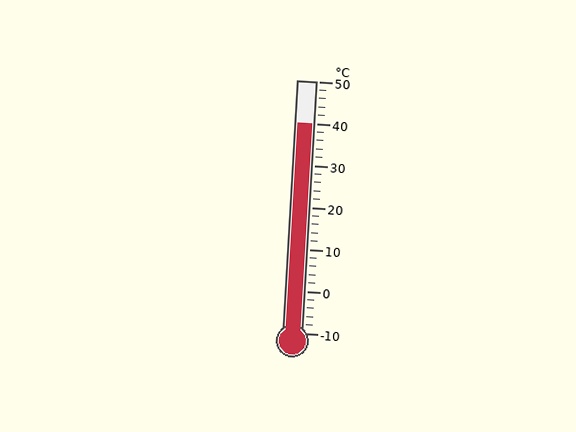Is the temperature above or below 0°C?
The temperature is above 0°C.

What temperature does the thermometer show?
The thermometer shows approximately 40°C.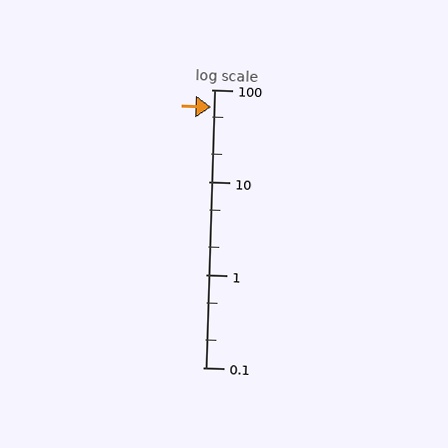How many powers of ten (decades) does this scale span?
The scale spans 3 decades, from 0.1 to 100.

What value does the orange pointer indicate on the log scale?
The pointer indicates approximately 64.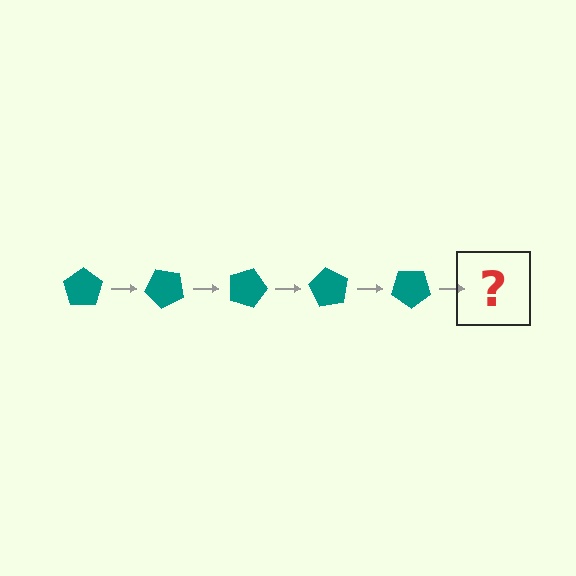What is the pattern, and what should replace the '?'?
The pattern is that the pentagon rotates 45 degrees each step. The '?' should be a teal pentagon rotated 225 degrees.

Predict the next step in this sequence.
The next step is a teal pentagon rotated 225 degrees.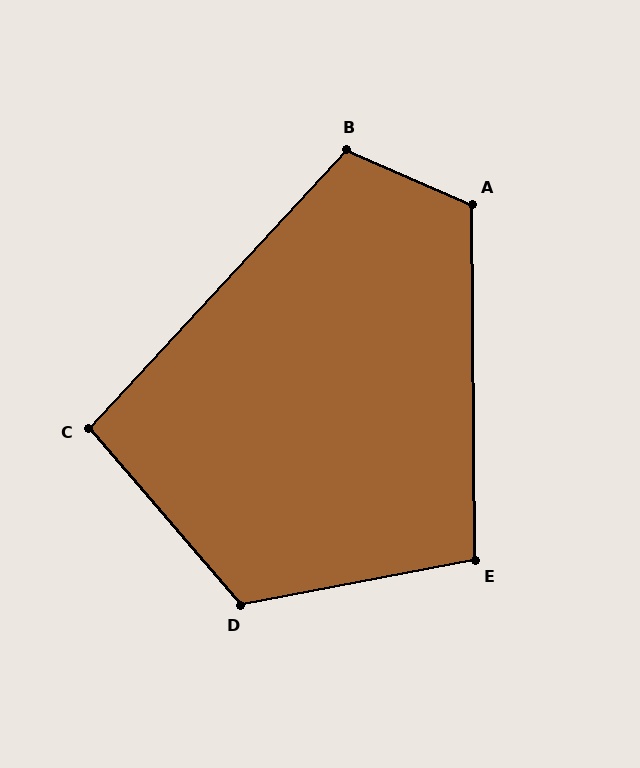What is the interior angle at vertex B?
Approximately 109 degrees (obtuse).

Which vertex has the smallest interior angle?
C, at approximately 97 degrees.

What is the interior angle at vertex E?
Approximately 100 degrees (obtuse).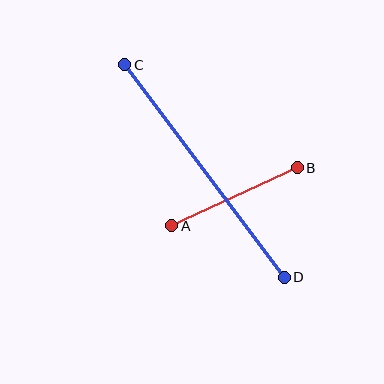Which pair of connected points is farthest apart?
Points C and D are farthest apart.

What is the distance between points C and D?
The distance is approximately 266 pixels.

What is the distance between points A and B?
The distance is approximately 138 pixels.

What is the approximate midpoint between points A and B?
The midpoint is at approximately (235, 197) pixels.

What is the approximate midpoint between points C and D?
The midpoint is at approximately (204, 171) pixels.